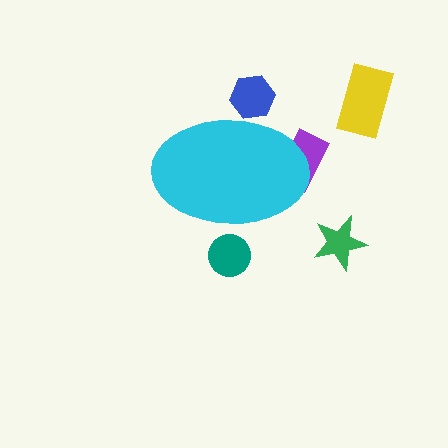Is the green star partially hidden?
No, the green star is fully visible.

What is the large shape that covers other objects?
A cyan ellipse.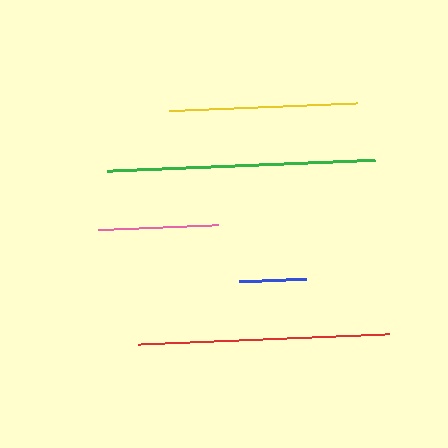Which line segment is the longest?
The green line is the longest at approximately 268 pixels.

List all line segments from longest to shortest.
From longest to shortest: green, red, yellow, pink, blue.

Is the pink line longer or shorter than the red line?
The red line is longer than the pink line.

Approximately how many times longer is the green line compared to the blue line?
The green line is approximately 3.9 times the length of the blue line.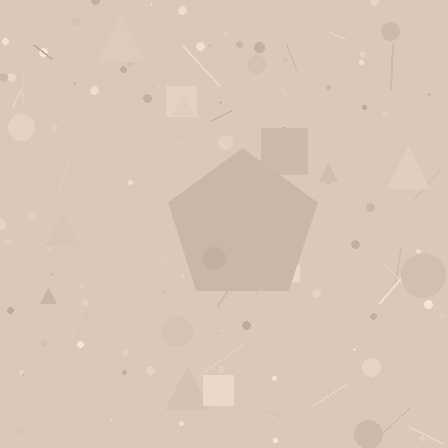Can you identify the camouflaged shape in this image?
The camouflaged shape is a pentagon.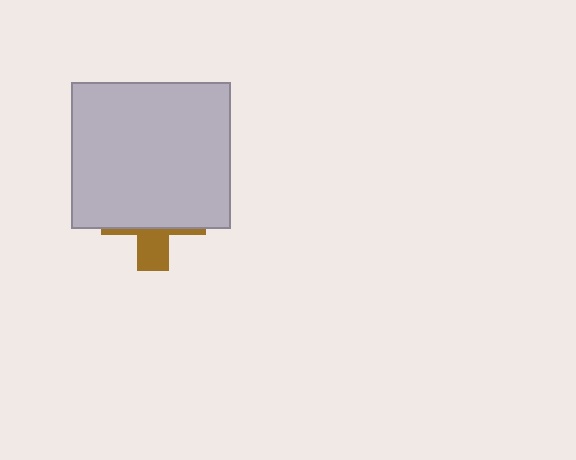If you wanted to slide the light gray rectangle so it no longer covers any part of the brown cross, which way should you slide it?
Slide it up — that is the most direct way to separate the two shapes.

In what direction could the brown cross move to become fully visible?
The brown cross could move down. That would shift it out from behind the light gray rectangle entirely.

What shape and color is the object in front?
The object in front is a light gray rectangle.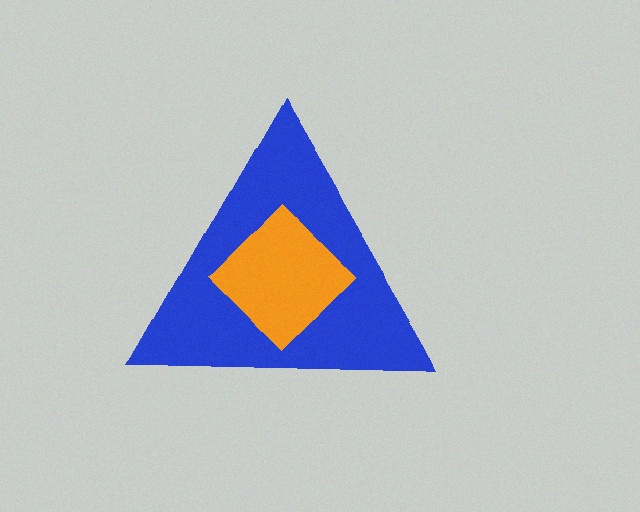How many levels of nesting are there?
2.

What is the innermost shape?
The orange diamond.